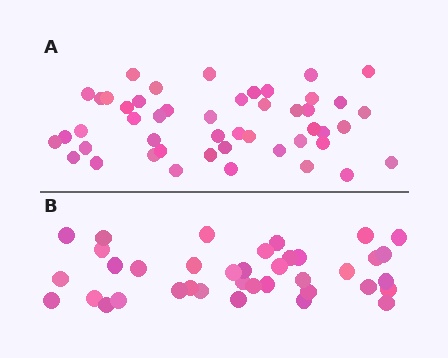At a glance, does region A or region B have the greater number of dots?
Region A (the top region) has more dots.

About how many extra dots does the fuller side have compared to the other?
Region A has roughly 10 or so more dots than region B.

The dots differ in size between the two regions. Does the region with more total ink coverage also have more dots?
No. Region B has more total ink coverage because its dots are larger, but region A actually contains more individual dots. Total area can be misleading — the number of items is what matters here.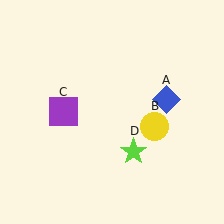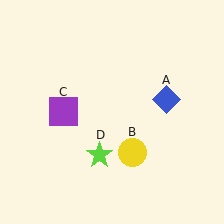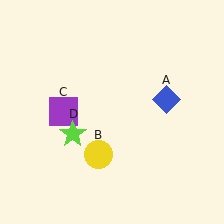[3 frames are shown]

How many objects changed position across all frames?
2 objects changed position: yellow circle (object B), lime star (object D).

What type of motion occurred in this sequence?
The yellow circle (object B), lime star (object D) rotated clockwise around the center of the scene.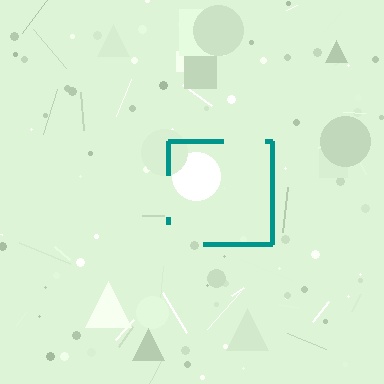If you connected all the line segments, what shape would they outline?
They would outline a square.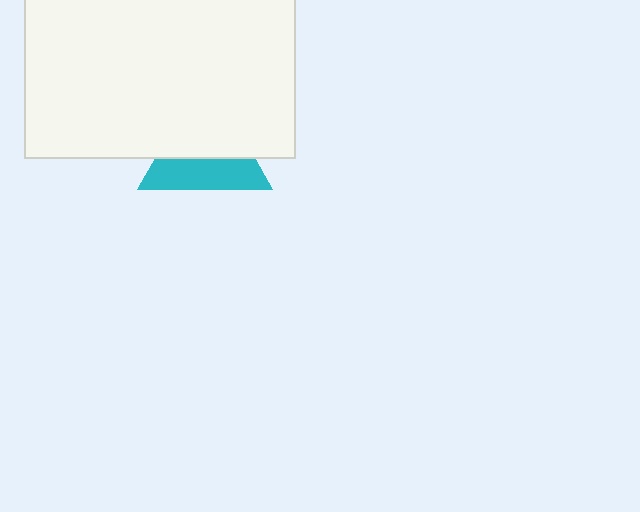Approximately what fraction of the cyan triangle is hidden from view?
Roughly 56% of the cyan triangle is hidden behind the white rectangle.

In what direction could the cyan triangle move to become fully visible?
The cyan triangle could move down. That would shift it out from behind the white rectangle entirely.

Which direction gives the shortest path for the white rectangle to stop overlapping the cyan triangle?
Moving up gives the shortest separation.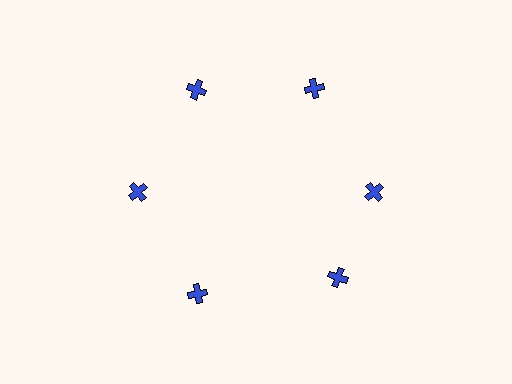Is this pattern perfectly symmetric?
No. The 6 blue crosses are arranged in a ring, but one element near the 5 o'clock position is rotated out of alignment along the ring, breaking the 6-fold rotational symmetry.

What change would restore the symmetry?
The symmetry would be restored by rotating it back into even spacing with its neighbors so that all 6 crosses sit at equal angles and equal distance from the center.